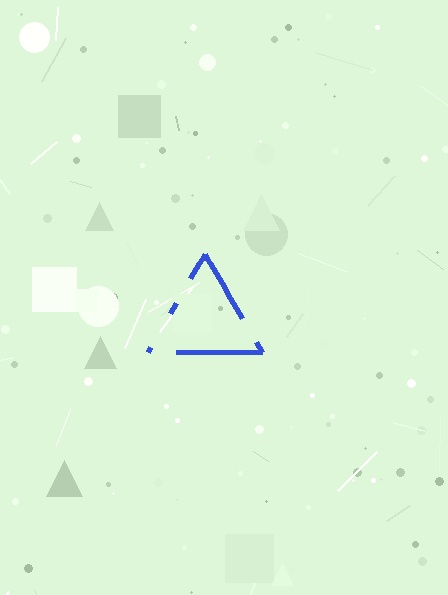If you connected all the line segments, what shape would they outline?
They would outline a triangle.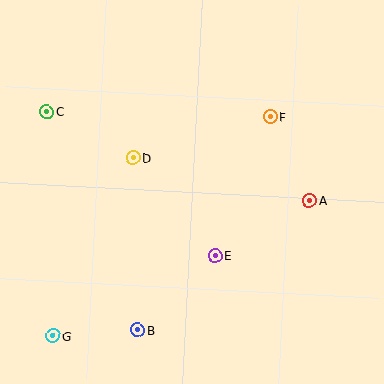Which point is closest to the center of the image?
Point E at (215, 255) is closest to the center.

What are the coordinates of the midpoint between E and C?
The midpoint between E and C is at (131, 184).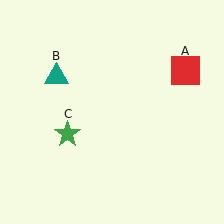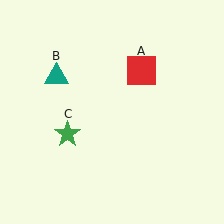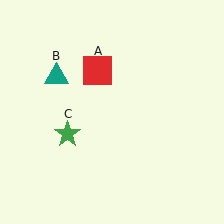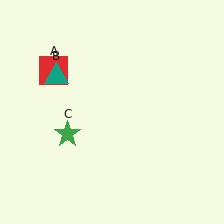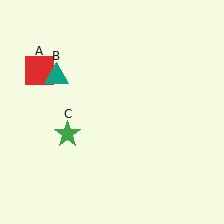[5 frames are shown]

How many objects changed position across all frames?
1 object changed position: red square (object A).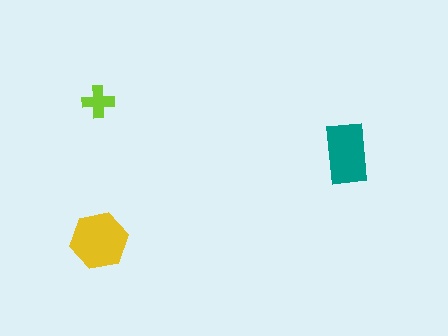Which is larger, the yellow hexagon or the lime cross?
The yellow hexagon.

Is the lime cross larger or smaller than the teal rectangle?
Smaller.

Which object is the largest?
The yellow hexagon.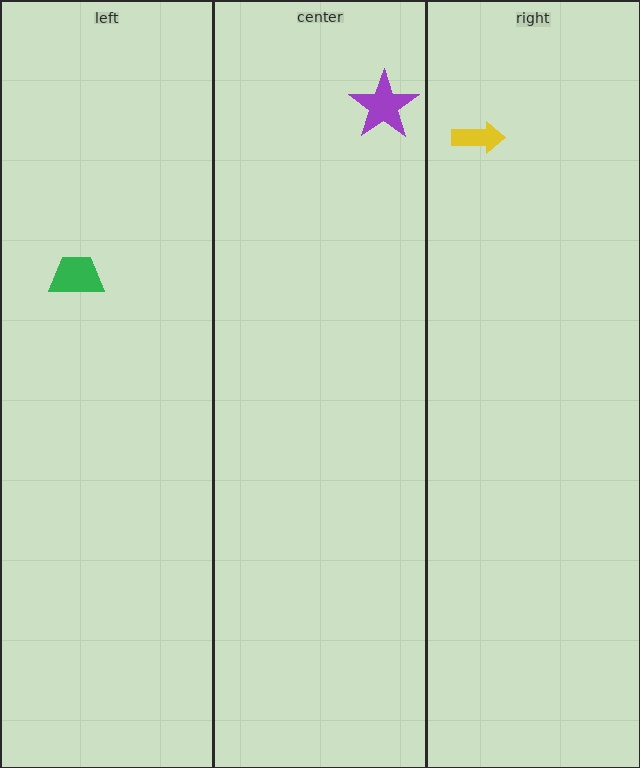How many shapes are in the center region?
1.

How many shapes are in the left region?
1.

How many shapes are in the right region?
1.